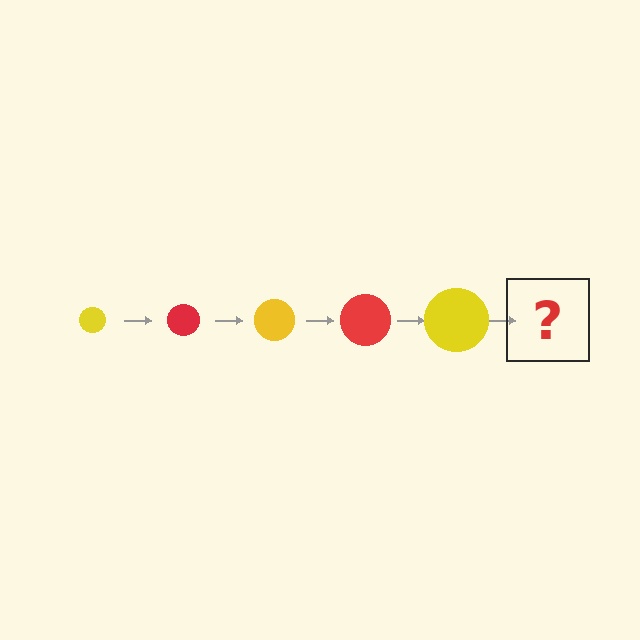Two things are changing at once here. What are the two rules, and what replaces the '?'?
The two rules are that the circle grows larger each step and the color cycles through yellow and red. The '?' should be a red circle, larger than the previous one.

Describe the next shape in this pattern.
It should be a red circle, larger than the previous one.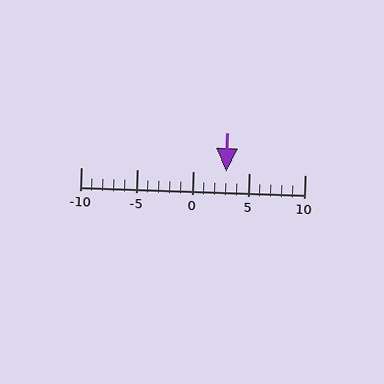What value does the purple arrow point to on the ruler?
The purple arrow points to approximately 3.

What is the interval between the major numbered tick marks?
The major tick marks are spaced 5 units apart.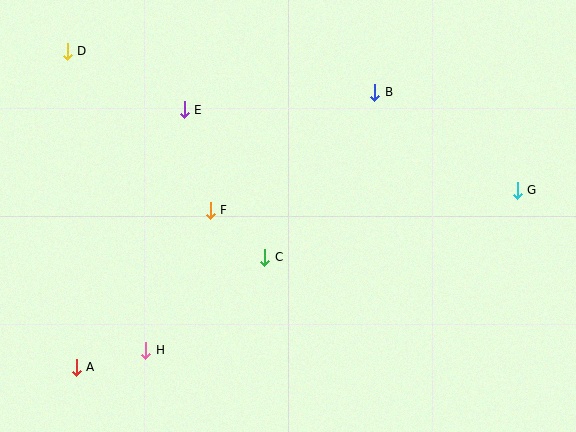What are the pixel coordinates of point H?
Point H is at (146, 350).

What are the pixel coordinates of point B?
Point B is at (375, 92).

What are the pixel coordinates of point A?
Point A is at (76, 367).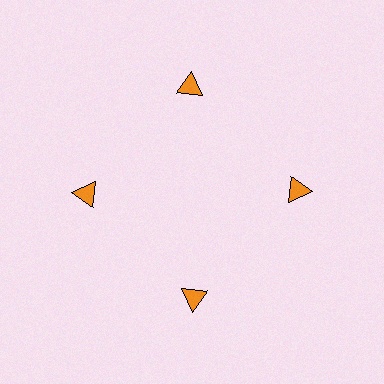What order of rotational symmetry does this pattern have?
This pattern has 4-fold rotational symmetry.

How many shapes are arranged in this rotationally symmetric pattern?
There are 4 shapes, arranged in 4 groups of 1.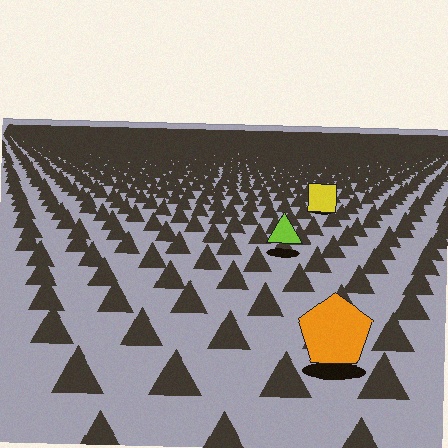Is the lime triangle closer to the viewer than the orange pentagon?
No. The orange pentagon is closer — you can tell from the texture gradient: the ground texture is coarser near it.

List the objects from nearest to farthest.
From nearest to farthest: the orange pentagon, the lime triangle, the yellow square.